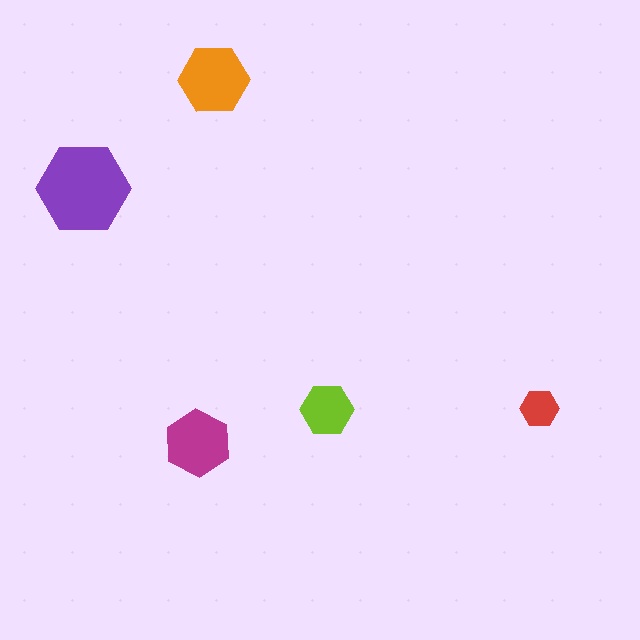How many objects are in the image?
There are 5 objects in the image.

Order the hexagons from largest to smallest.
the purple one, the orange one, the magenta one, the lime one, the red one.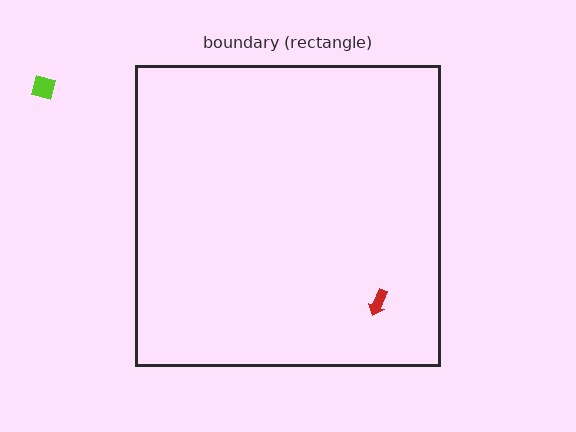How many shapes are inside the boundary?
1 inside, 1 outside.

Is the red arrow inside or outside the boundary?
Inside.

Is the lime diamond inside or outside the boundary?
Outside.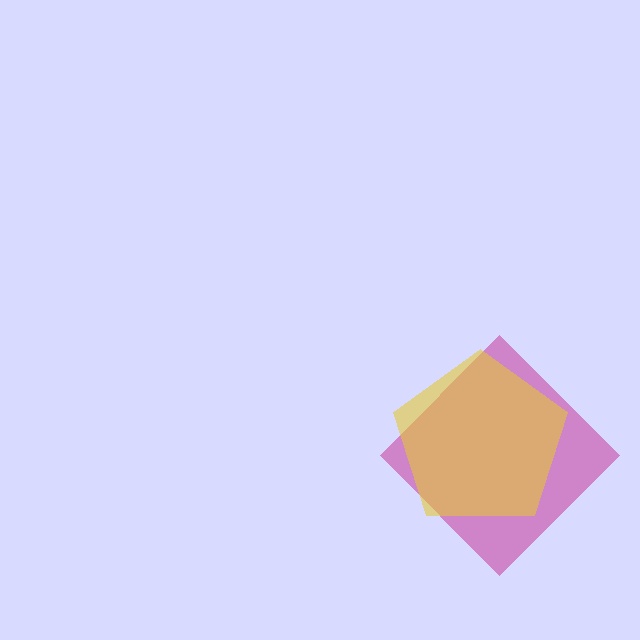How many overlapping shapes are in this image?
There are 2 overlapping shapes in the image.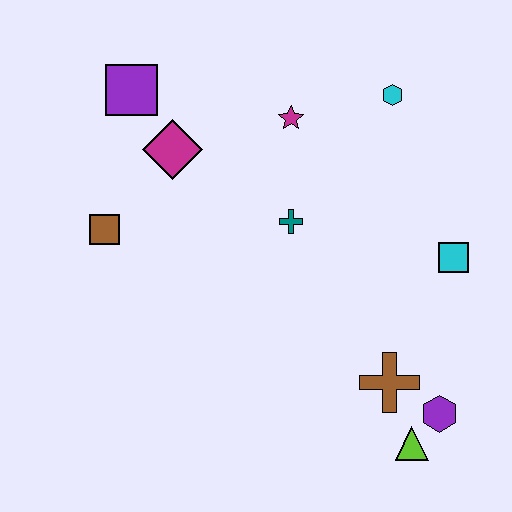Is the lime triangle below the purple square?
Yes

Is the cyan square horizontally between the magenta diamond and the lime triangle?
No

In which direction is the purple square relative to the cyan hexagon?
The purple square is to the left of the cyan hexagon.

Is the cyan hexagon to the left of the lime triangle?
Yes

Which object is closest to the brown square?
The magenta diamond is closest to the brown square.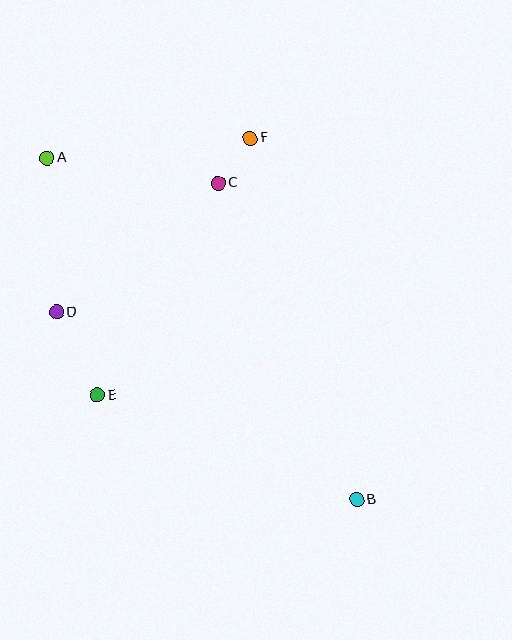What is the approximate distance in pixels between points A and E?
The distance between A and E is approximately 242 pixels.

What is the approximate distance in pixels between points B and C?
The distance between B and C is approximately 346 pixels.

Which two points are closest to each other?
Points C and F are closest to each other.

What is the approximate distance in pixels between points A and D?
The distance between A and D is approximately 154 pixels.